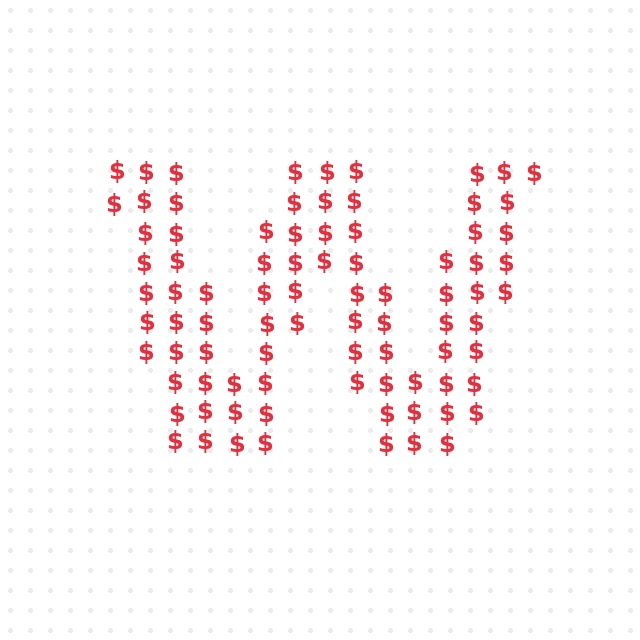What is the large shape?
The large shape is the letter W.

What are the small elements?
The small elements are dollar signs.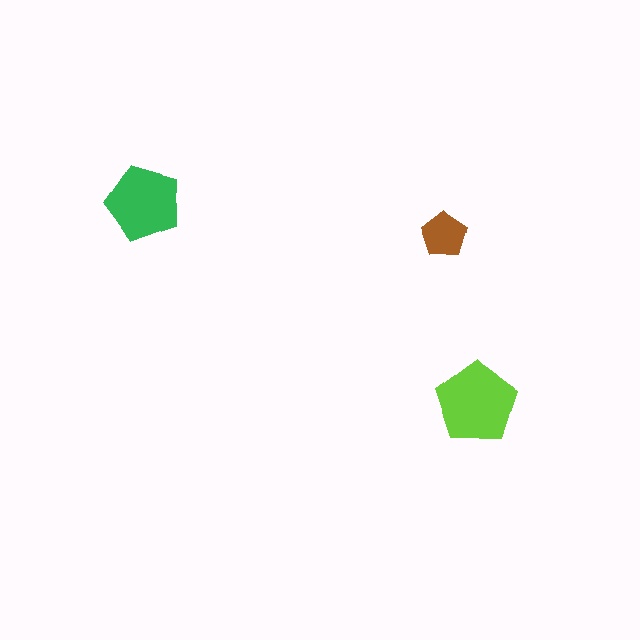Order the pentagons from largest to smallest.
the lime one, the green one, the brown one.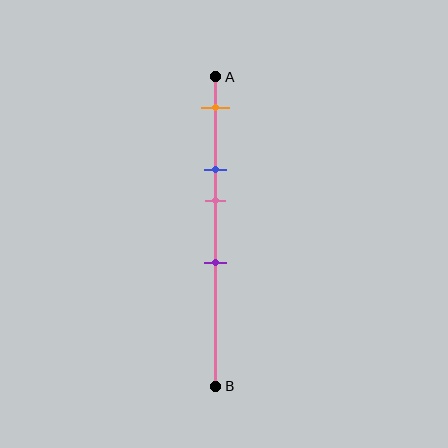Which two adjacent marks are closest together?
The blue and pink marks are the closest adjacent pair.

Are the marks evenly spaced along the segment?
No, the marks are not evenly spaced.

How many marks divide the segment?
There are 4 marks dividing the segment.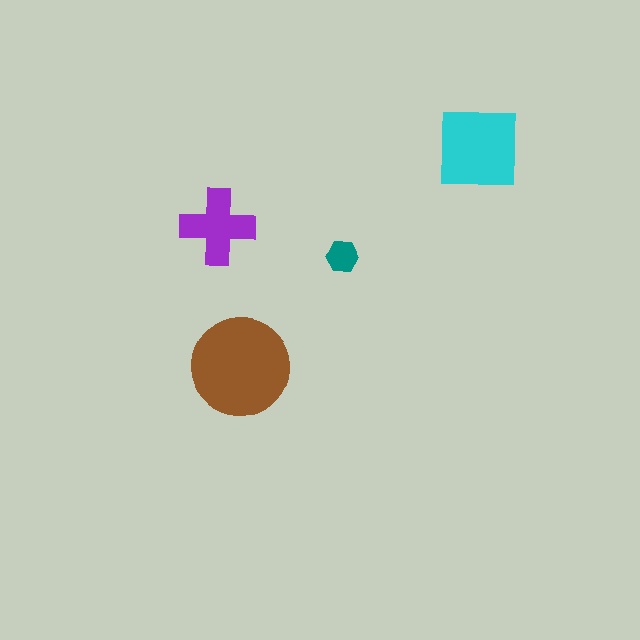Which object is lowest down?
The brown circle is bottommost.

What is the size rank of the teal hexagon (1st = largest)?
4th.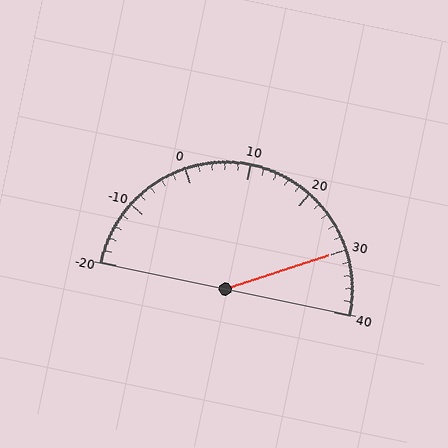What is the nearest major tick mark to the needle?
The nearest major tick mark is 30.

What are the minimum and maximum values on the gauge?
The gauge ranges from -20 to 40.